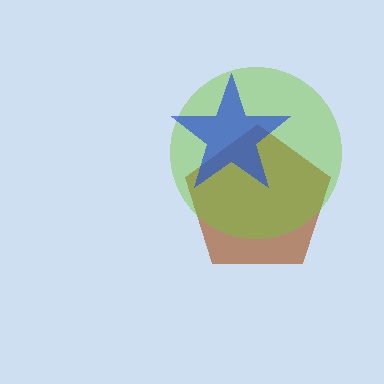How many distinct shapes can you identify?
There are 3 distinct shapes: a brown pentagon, a lime circle, a blue star.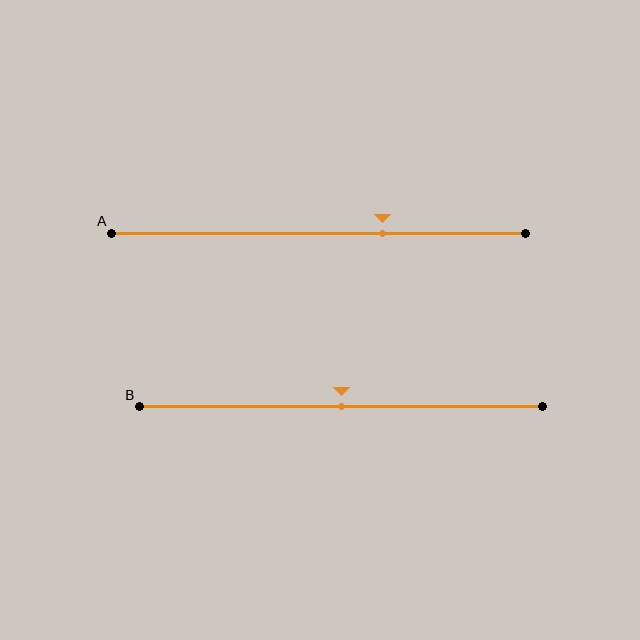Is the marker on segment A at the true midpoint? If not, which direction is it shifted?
No, the marker on segment A is shifted to the right by about 16% of the segment length.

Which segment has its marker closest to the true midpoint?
Segment B has its marker closest to the true midpoint.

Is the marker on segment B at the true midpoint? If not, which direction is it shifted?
Yes, the marker on segment B is at the true midpoint.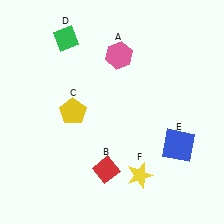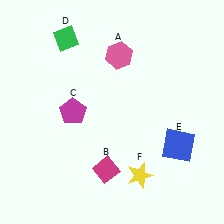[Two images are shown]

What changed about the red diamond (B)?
In Image 1, B is red. In Image 2, it changed to magenta.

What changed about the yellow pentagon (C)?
In Image 1, C is yellow. In Image 2, it changed to magenta.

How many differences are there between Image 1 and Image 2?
There are 2 differences between the two images.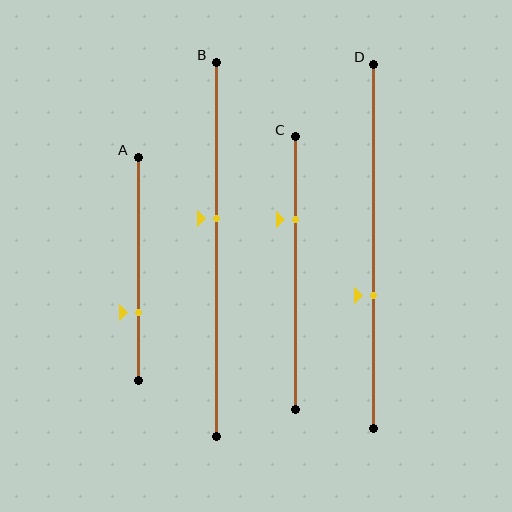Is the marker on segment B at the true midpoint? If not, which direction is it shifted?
No, the marker on segment B is shifted upward by about 8% of the segment length.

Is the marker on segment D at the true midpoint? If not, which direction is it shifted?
No, the marker on segment D is shifted downward by about 13% of the segment length.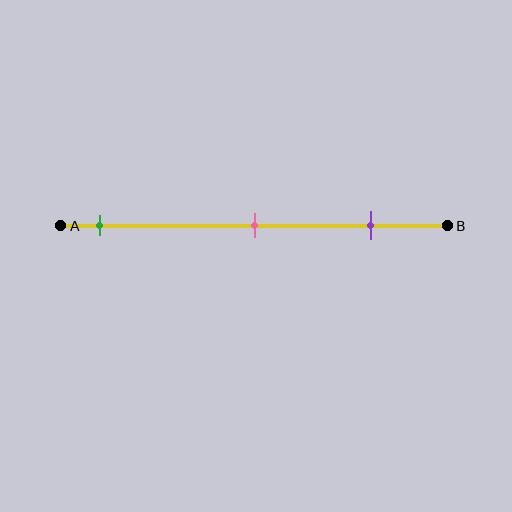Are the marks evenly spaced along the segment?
Yes, the marks are approximately evenly spaced.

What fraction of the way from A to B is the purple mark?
The purple mark is approximately 80% (0.8) of the way from A to B.